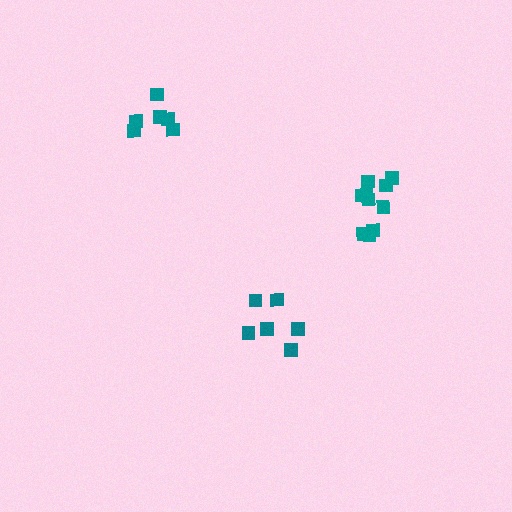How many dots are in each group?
Group 1: 10 dots, Group 2: 6 dots, Group 3: 6 dots (22 total).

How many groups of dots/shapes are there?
There are 3 groups.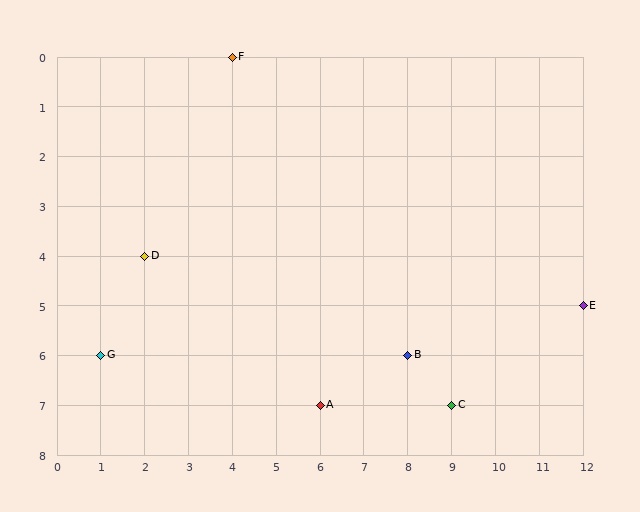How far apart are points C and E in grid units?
Points C and E are 3 columns and 2 rows apart (about 3.6 grid units diagonally).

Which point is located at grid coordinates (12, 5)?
Point E is at (12, 5).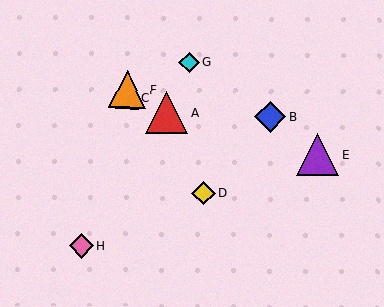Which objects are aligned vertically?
Objects C, F are aligned vertically.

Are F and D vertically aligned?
No, F is at x≈127 and D is at x≈203.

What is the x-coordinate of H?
Object H is at x≈81.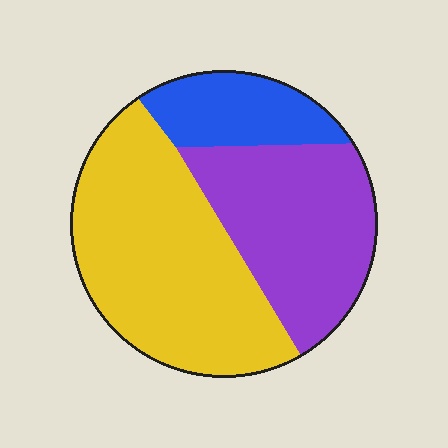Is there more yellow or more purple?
Yellow.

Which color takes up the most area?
Yellow, at roughly 50%.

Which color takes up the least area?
Blue, at roughly 15%.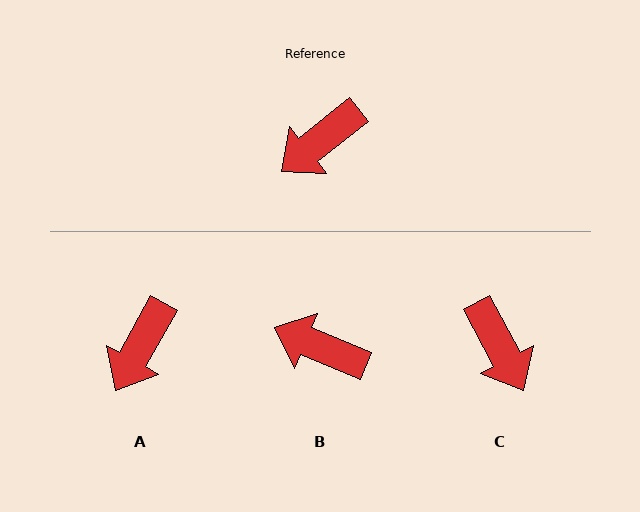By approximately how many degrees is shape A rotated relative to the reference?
Approximately 22 degrees counter-clockwise.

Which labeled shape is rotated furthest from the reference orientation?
C, about 80 degrees away.